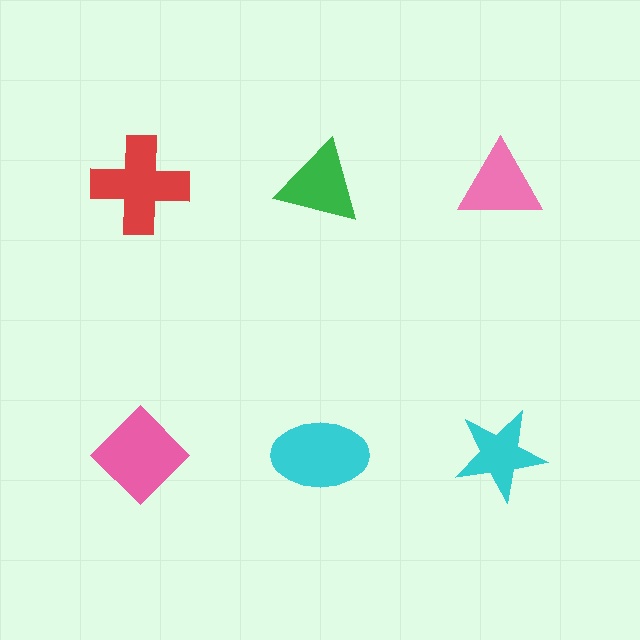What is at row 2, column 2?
A cyan ellipse.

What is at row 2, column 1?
A pink diamond.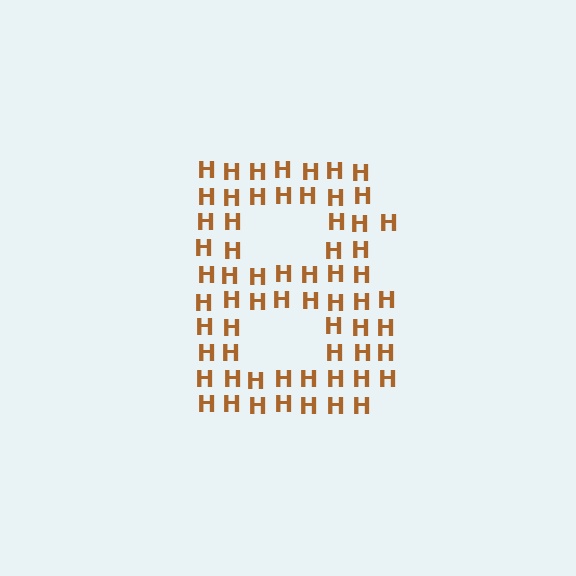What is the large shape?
The large shape is the letter B.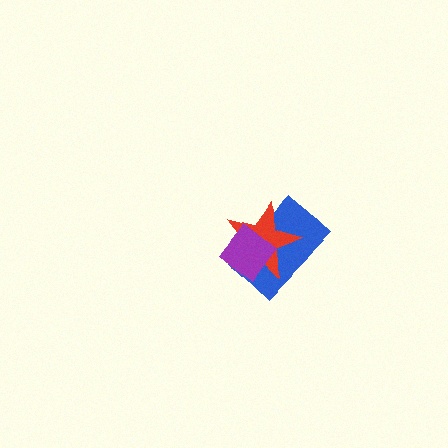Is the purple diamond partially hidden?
No, no other shape covers it.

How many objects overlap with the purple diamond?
2 objects overlap with the purple diamond.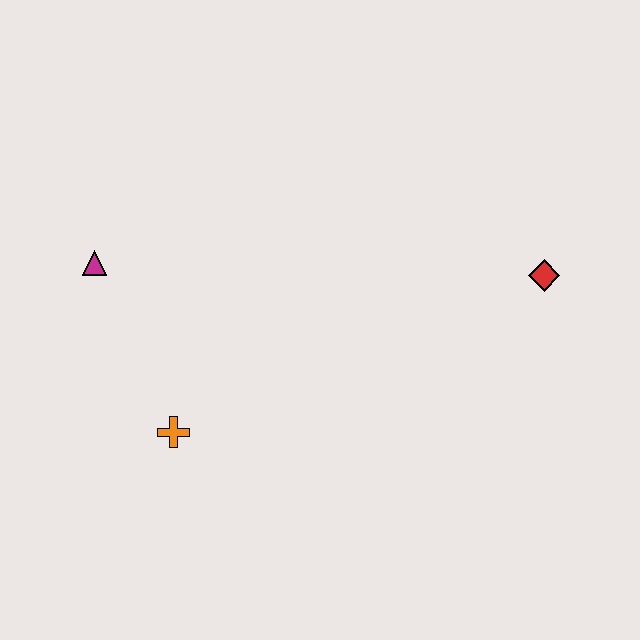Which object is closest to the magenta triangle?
The orange cross is closest to the magenta triangle.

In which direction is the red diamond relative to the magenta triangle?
The red diamond is to the right of the magenta triangle.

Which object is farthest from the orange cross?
The red diamond is farthest from the orange cross.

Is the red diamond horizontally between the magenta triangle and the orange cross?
No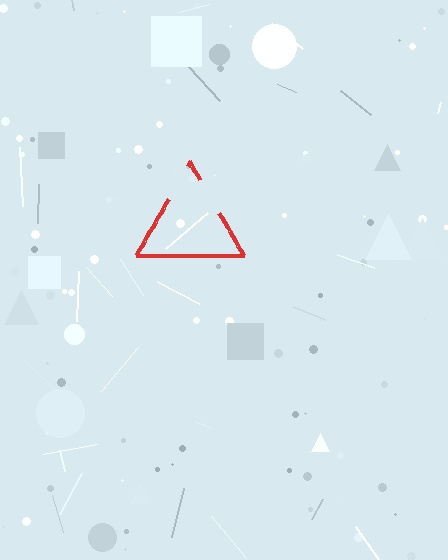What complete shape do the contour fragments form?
The contour fragments form a triangle.